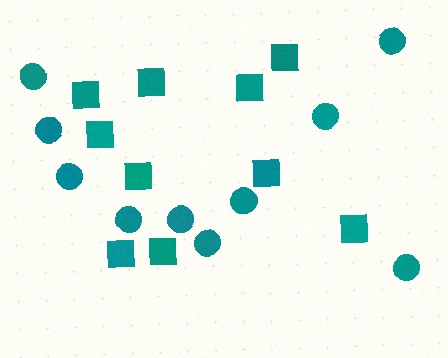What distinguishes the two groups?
There are 2 groups: one group of circles (10) and one group of squares (10).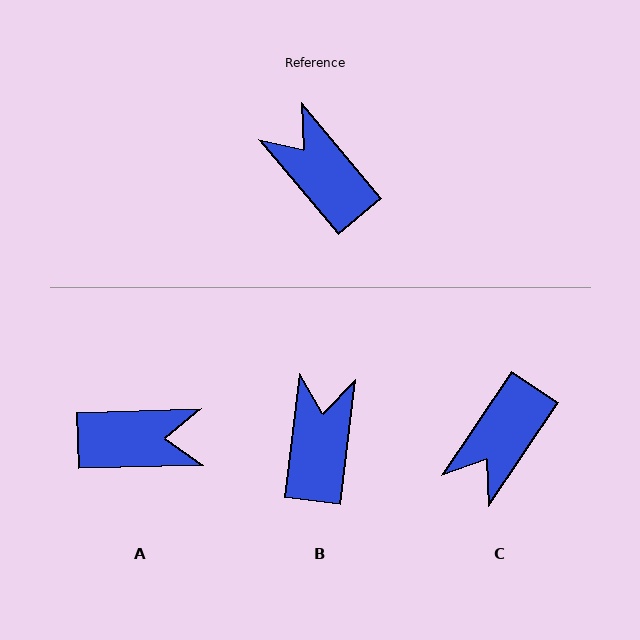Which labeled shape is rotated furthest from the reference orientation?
A, about 129 degrees away.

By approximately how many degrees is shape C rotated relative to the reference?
Approximately 106 degrees counter-clockwise.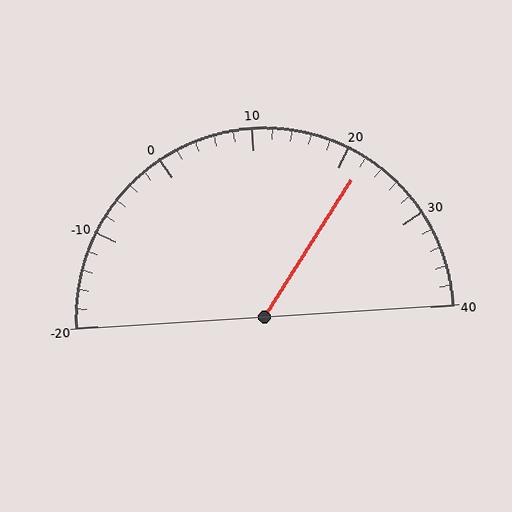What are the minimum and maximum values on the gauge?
The gauge ranges from -20 to 40.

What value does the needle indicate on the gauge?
The needle indicates approximately 22.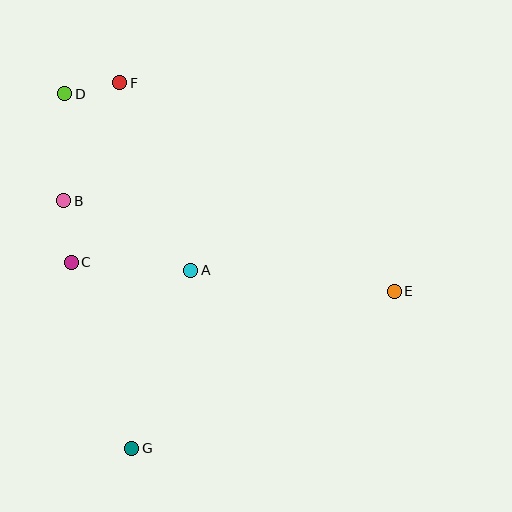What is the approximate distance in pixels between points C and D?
The distance between C and D is approximately 169 pixels.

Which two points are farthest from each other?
Points D and E are farthest from each other.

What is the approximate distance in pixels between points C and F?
The distance between C and F is approximately 186 pixels.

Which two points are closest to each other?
Points D and F are closest to each other.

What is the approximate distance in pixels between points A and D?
The distance between A and D is approximately 217 pixels.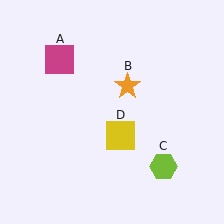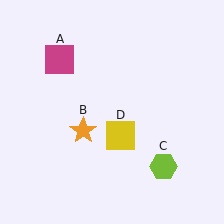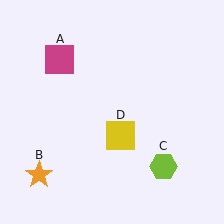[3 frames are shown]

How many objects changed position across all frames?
1 object changed position: orange star (object B).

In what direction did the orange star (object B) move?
The orange star (object B) moved down and to the left.